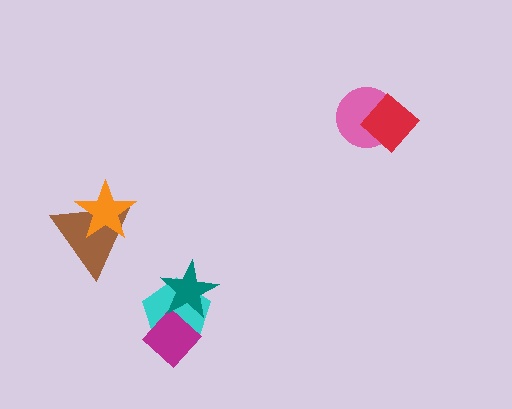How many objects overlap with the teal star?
2 objects overlap with the teal star.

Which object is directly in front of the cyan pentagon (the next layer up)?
The magenta diamond is directly in front of the cyan pentagon.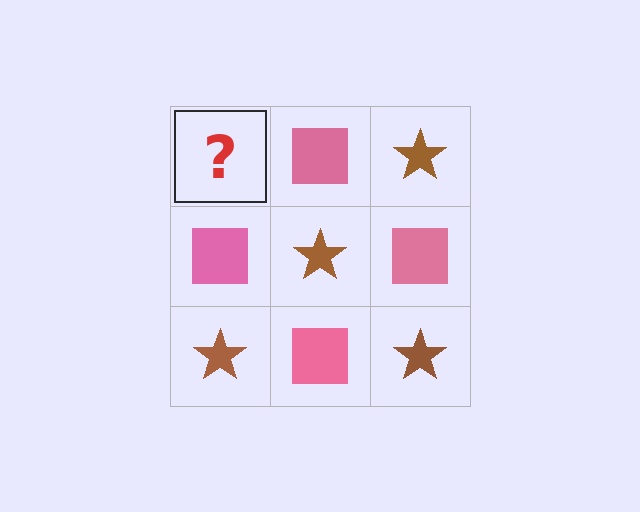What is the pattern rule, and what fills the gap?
The rule is that it alternates brown star and pink square in a checkerboard pattern. The gap should be filled with a brown star.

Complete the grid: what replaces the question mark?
The question mark should be replaced with a brown star.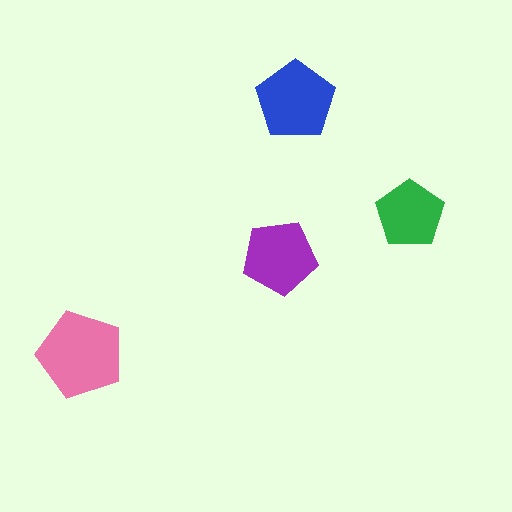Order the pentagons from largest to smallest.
the pink one, the blue one, the purple one, the green one.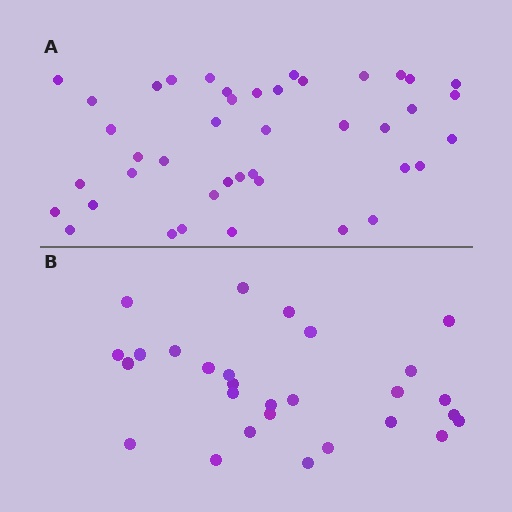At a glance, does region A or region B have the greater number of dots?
Region A (the top region) has more dots.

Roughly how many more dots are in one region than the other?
Region A has approximately 15 more dots than region B.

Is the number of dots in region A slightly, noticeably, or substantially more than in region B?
Region A has substantially more. The ratio is roughly 1.5 to 1.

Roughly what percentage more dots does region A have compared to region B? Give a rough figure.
About 50% more.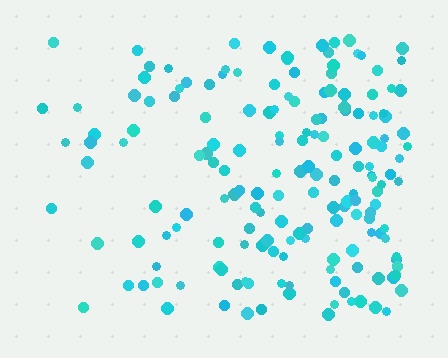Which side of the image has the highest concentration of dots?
The right.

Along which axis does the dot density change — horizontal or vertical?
Horizontal.